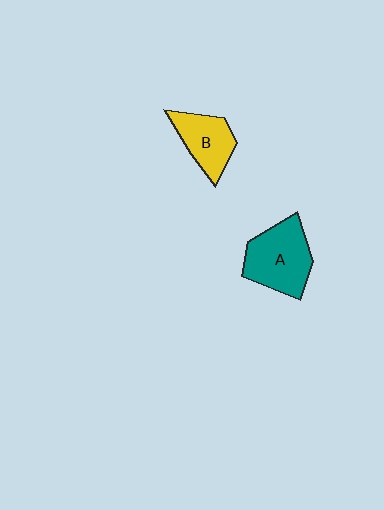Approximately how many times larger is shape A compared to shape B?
Approximately 1.4 times.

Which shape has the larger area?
Shape A (teal).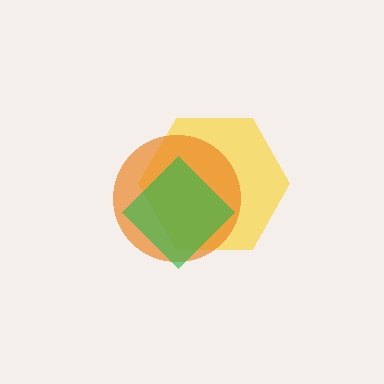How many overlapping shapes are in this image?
There are 3 overlapping shapes in the image.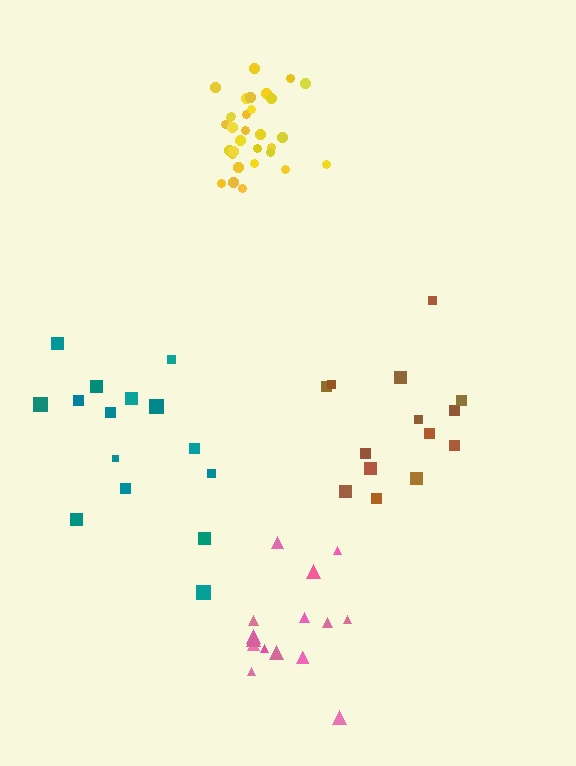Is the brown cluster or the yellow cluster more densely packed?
Yellow.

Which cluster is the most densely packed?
Yellow.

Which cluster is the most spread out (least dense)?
Teal.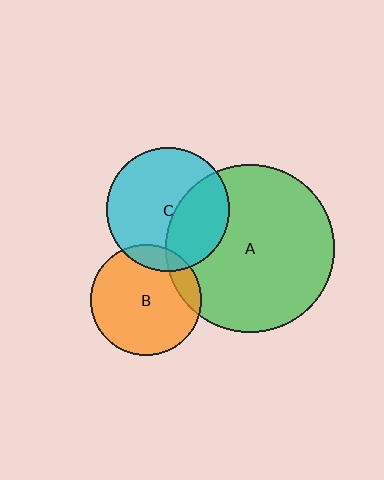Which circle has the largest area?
Circle A (green).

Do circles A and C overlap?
Yes.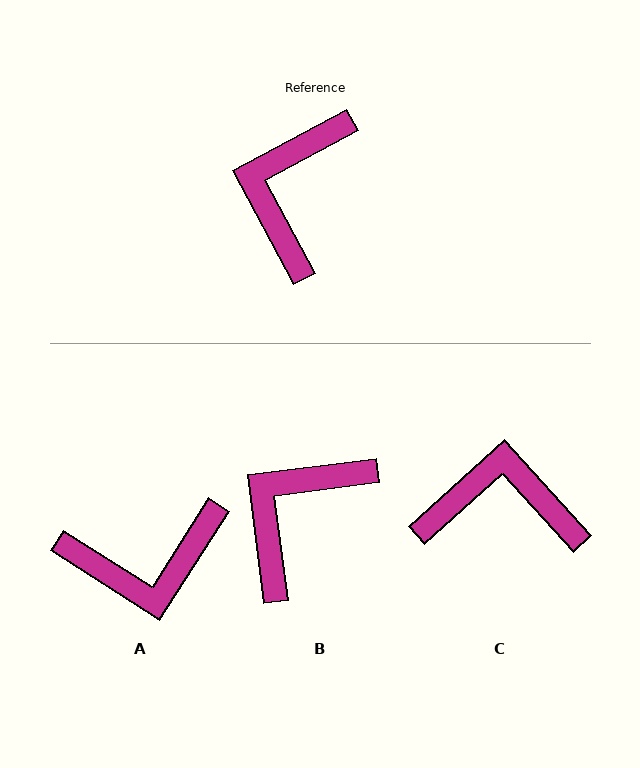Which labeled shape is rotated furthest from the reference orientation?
A, about 119 degrees away.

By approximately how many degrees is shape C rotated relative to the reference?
Approximately 76 degrees clockwise.